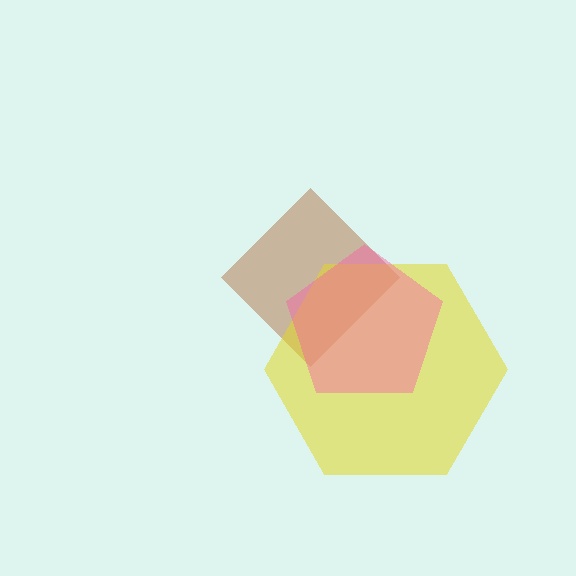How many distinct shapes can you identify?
There are 3 distinct shapes: a brown diamond, a yellow hexagon, a pink pentagon.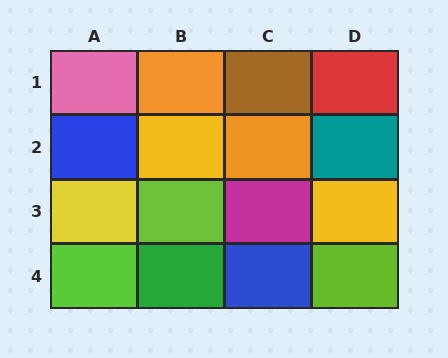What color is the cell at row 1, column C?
Brown.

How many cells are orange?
2 cells are orange.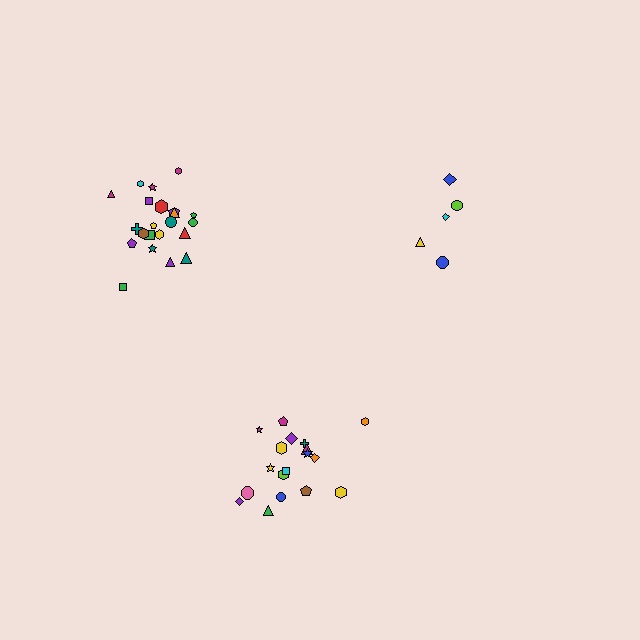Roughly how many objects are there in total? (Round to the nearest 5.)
Roughly 45 objects in total.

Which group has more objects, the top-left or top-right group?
The top-left group.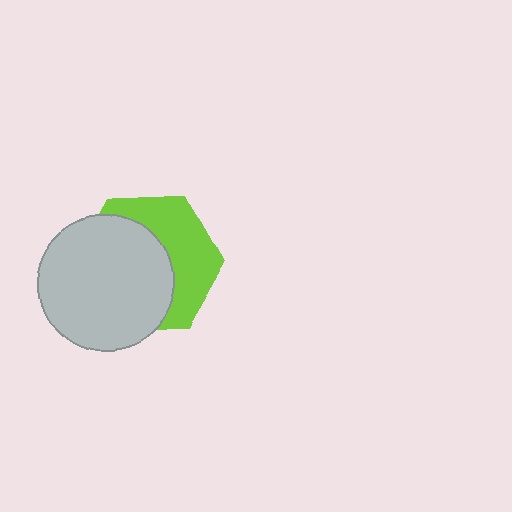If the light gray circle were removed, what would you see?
You would see the complete lime hexagon.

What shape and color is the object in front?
The object in front is a light gray circle.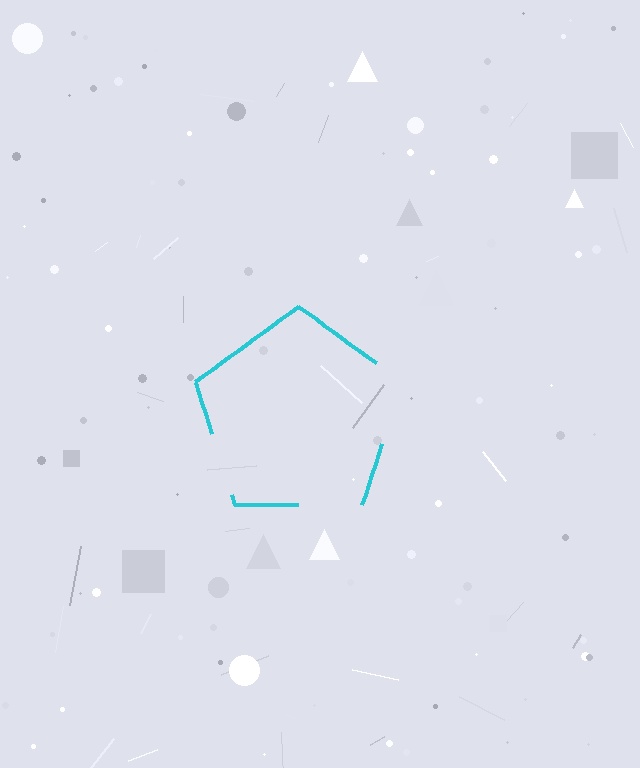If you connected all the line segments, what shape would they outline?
They would outline a pentagon.